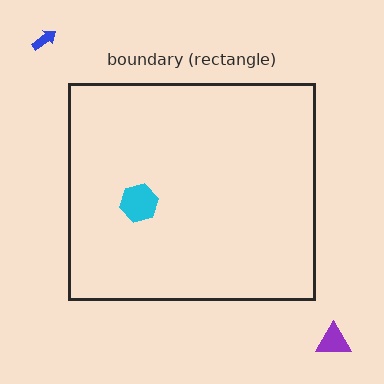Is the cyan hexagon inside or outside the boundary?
Inside.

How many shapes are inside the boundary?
1 inside, 2 outside.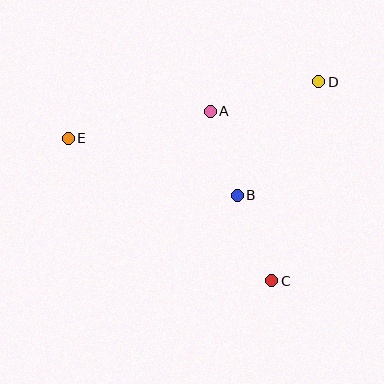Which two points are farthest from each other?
Points D and E are farthest from each other.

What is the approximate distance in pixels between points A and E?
The distance between A and E is approximately 144 pixels.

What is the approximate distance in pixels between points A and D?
The distance between A and D is approximately 112 pixels.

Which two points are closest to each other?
Points A and B are closest to each other.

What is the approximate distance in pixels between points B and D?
The distance between B and D is approximately 139 pixels.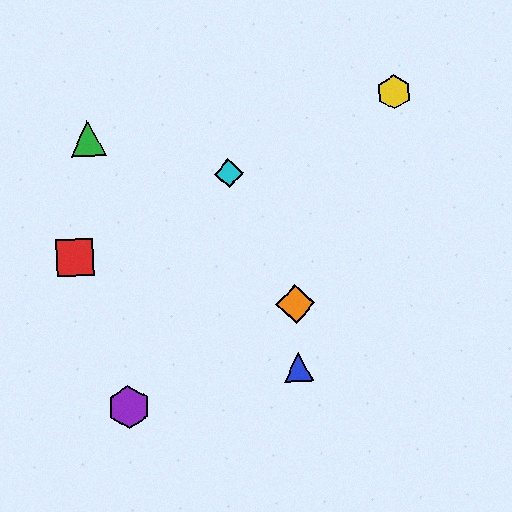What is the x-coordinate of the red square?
The red square is at x≈75.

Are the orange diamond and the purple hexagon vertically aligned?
No, the orange diamond is at x≈296 and the purple hexagon is at x≈129.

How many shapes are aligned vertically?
2 shapes (the blue triangle, the orange diamond) are aligned vertically.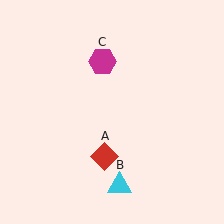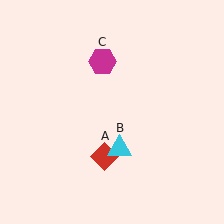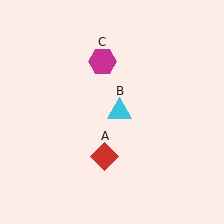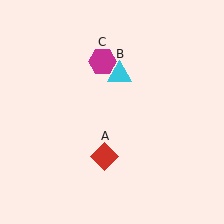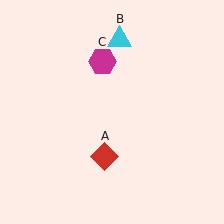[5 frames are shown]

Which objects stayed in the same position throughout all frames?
Red diamond (object A) and magenta hexagon (object C) remained stationary.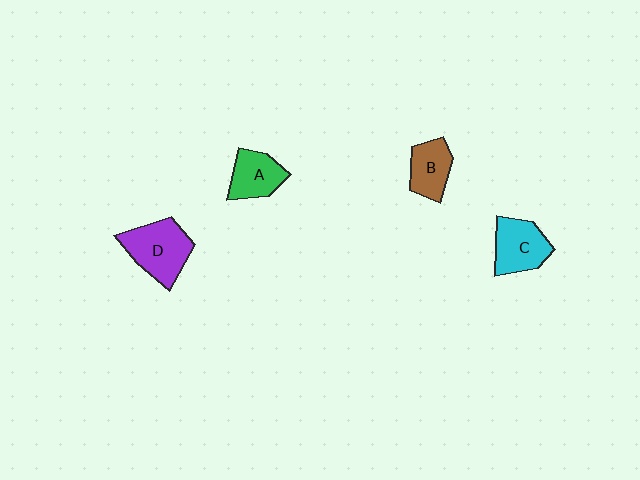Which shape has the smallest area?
Shape B (brown).